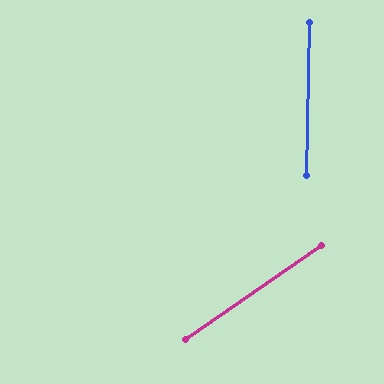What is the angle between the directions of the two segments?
Approximately 54 degrees.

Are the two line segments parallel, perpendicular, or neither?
Neither parallel nor perpendicular — they differ by about 54°.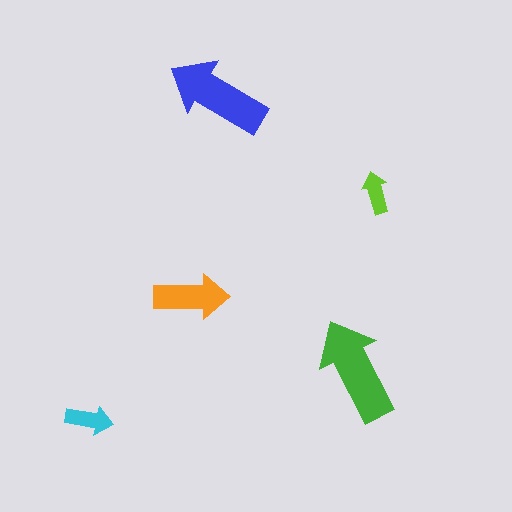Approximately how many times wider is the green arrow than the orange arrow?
About 1.5 times wider.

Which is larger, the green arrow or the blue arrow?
The green one.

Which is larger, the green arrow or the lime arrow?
The green one.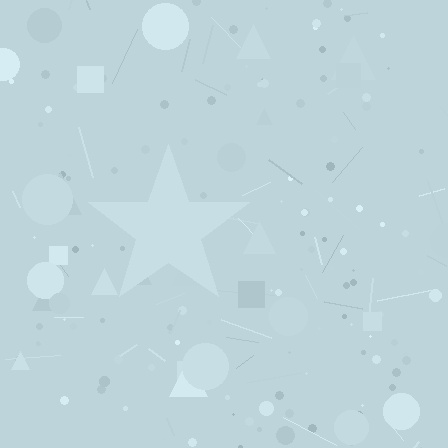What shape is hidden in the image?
A star is hidden in the image.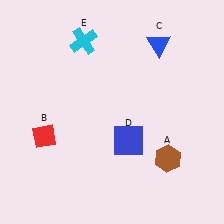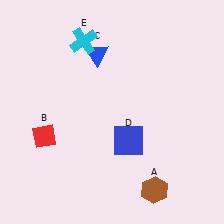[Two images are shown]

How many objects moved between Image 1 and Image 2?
2 objects moved between the two images.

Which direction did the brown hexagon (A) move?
The brown hexagon (A) moved down.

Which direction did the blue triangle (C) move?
The blue triangle (C) moved left.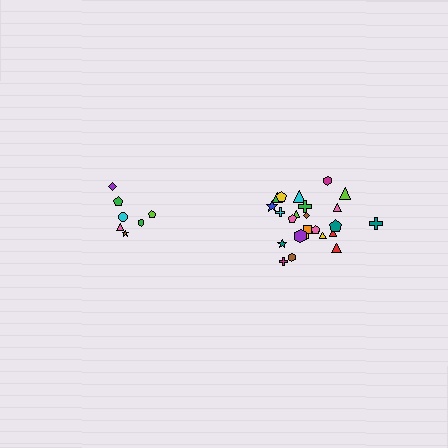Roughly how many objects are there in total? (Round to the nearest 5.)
Roughly 30 objects in total.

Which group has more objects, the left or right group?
The right group.